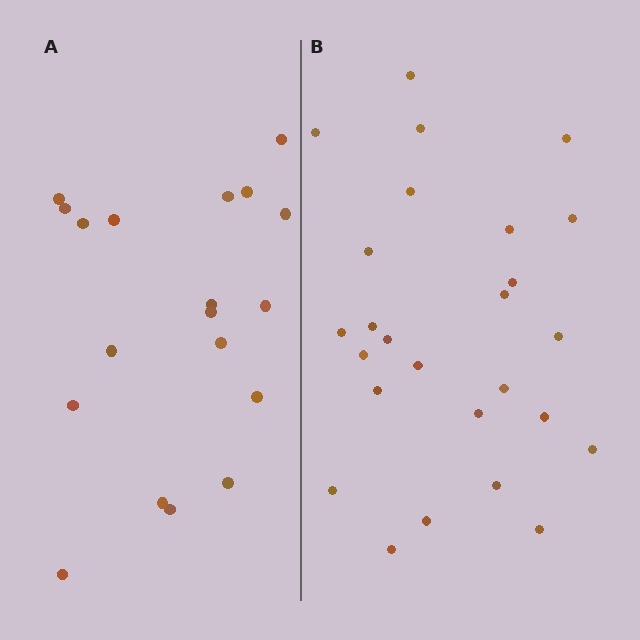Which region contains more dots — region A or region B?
Region B (the right region) has more dots.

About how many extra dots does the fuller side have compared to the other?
Region B has roughly 8 or so more dots than region A.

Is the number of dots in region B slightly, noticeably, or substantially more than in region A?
Region B has noticeably more, but not dramatically so. The ratio is roughly 1.4 to 1.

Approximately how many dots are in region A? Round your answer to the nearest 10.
About 20 dots. (The exact count is 19, which rounds to 20.)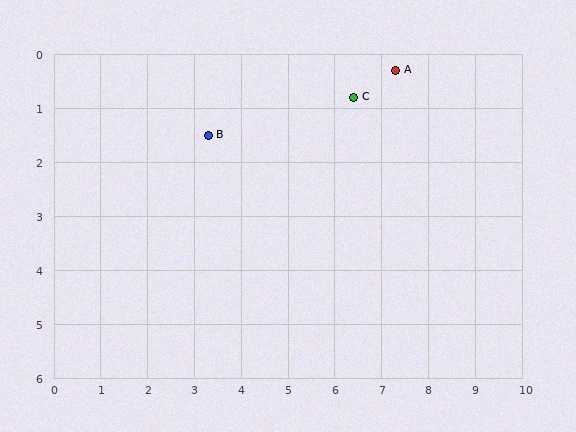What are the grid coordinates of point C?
Point C is at approximately (6.4, 0.8).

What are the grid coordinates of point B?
Point B is at approximately (3.3, 1.5).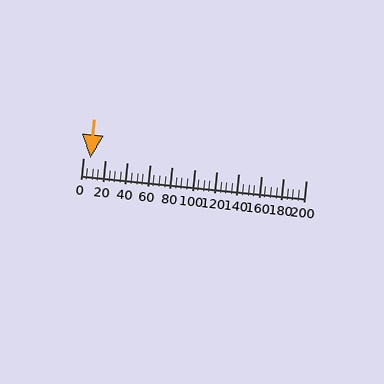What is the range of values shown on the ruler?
The ruler shows values from 0 to 200.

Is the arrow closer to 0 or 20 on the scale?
The arrow is closer to 0.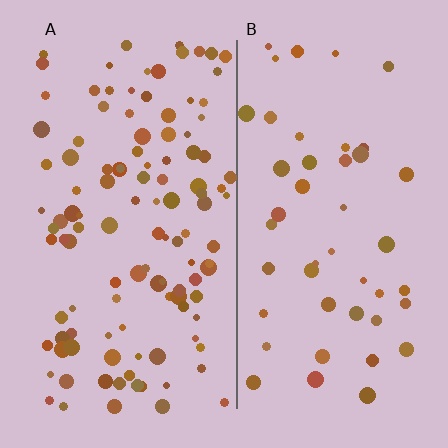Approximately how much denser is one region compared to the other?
Approximately 2.4× — region A over region B.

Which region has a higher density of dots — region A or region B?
A (the left).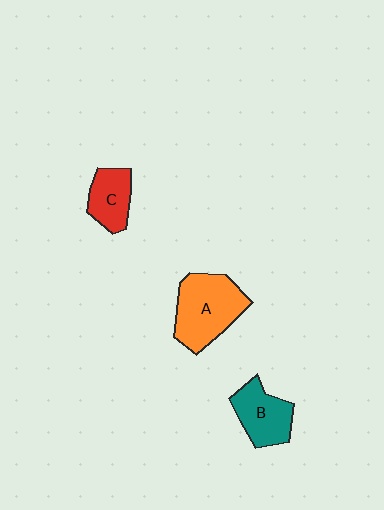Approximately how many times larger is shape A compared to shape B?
Approximately 1.5 times.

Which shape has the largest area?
Shape A (orange).